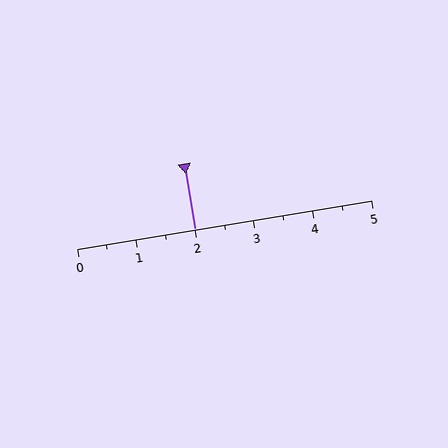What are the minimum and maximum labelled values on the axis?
The axis runs from 0 to 5.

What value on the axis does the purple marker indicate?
The marker indicates approximately 2.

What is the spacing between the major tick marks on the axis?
The major ticks are spaced 1 apart.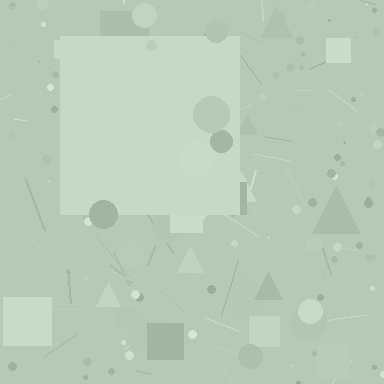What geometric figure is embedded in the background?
A square is embedded in the background.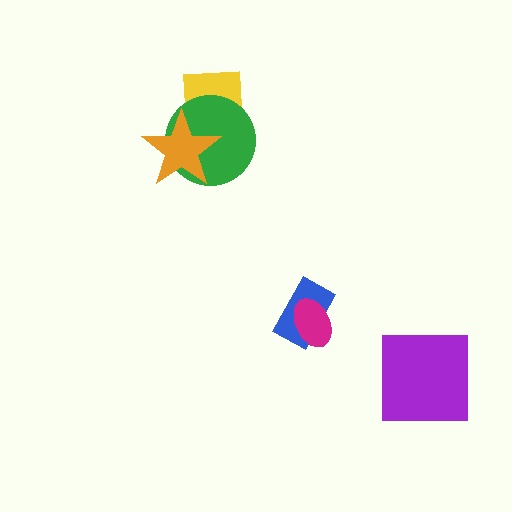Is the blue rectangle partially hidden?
Yes, it is partially covered by another shape.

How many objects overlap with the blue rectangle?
1 object overlaps with the blue rectangle.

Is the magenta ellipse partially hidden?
No, no other shape covers it.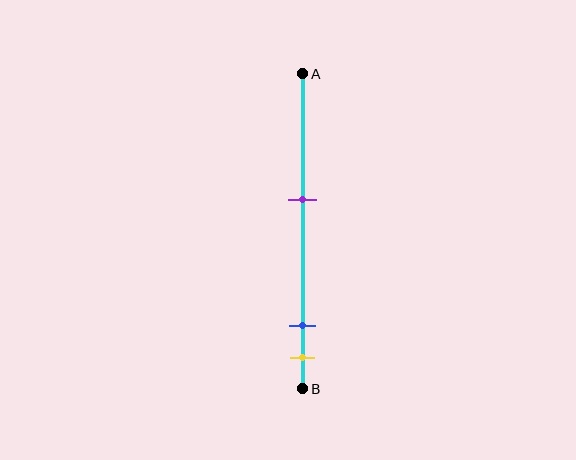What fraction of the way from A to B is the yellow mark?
The yellow mark is approximately 90% (0.9) of the way from A to B.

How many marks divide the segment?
There are 3 marks dividing the segment.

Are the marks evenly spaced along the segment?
No, the marks are not evenly spaced.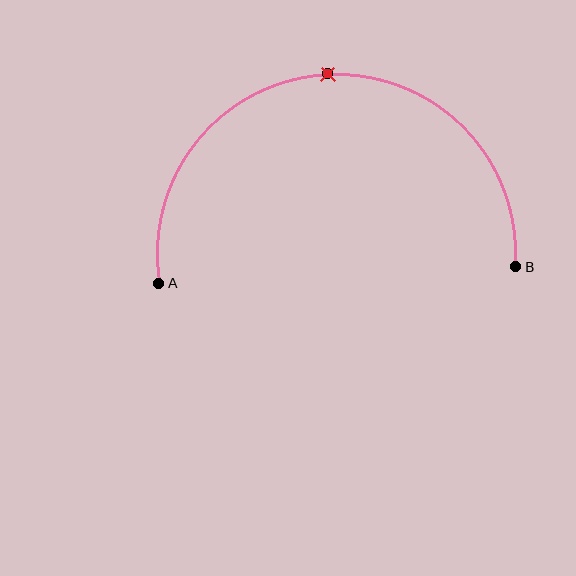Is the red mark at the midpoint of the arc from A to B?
Yes. The red mark lies on the arc at equal arc-length from both A and B — it is the arc midpoint.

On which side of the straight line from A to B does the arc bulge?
The arc bulges above the straight line connecting A and B.